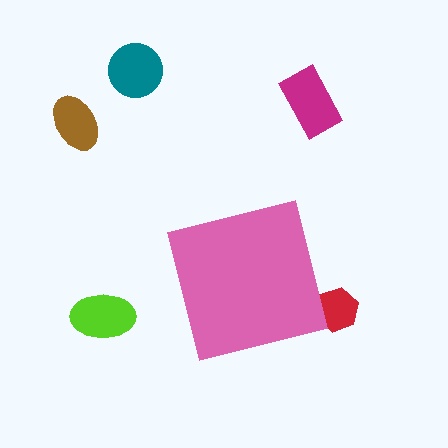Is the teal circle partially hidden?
No, the teal circle is fully visible.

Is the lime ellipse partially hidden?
No, the lime ellipse is fully visible.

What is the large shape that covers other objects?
A pink square.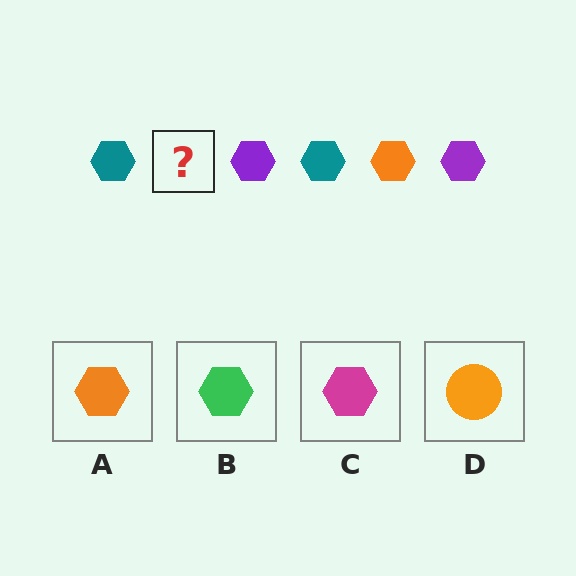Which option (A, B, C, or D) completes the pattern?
A.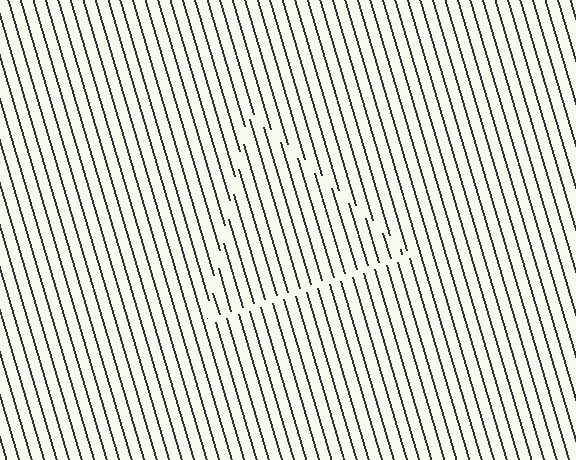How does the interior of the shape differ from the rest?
The interior of the shape contains the same grating, shifted by half a period — the contour is defined by the phase discontinuity where line-ends from the inner and outer gratings abut.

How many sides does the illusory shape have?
3 sides — the line-ends trace a triangle.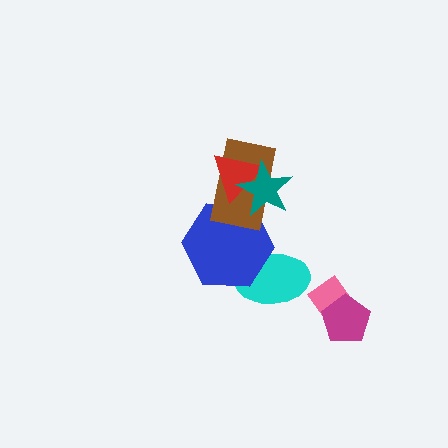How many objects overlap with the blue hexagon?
3 objects overlap with the blue hexagon.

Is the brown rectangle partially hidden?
Yes, it is partially covered by another shape.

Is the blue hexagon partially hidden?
Yes, it is partially covered by another shape.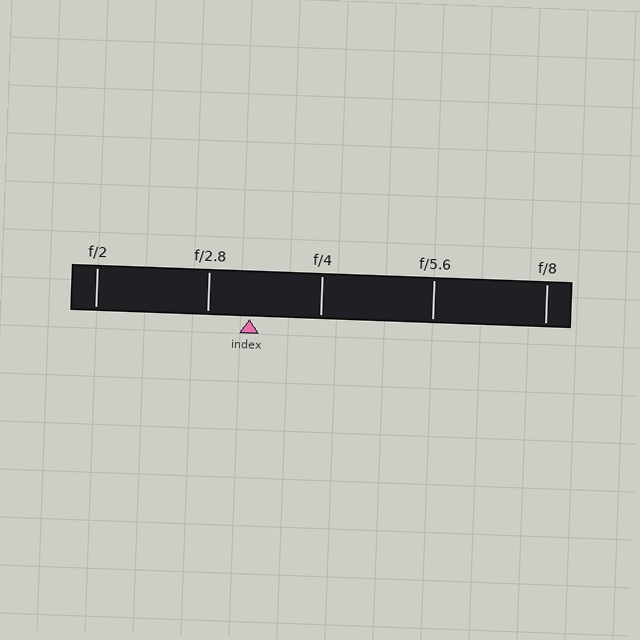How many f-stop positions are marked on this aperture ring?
There are 5 f-stop positions marked.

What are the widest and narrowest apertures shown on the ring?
The widest aperture shown is f/2 and the narrowest is f/8.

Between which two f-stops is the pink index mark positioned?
The index mark is between f/2.8 and f/4.